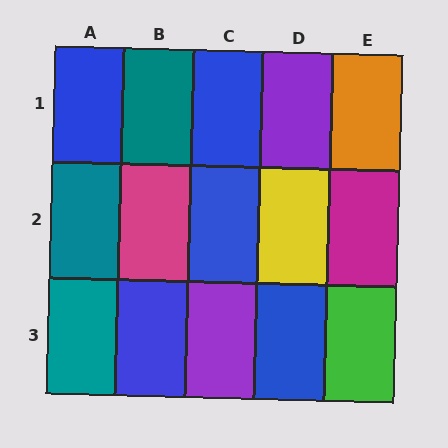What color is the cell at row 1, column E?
Orange.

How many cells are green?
1 cell is green.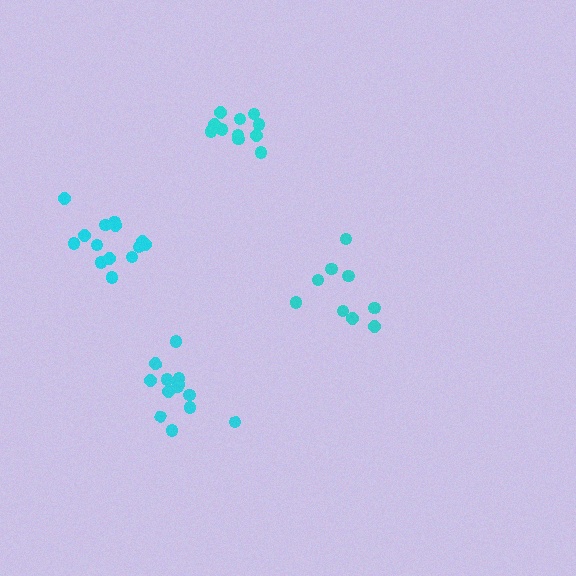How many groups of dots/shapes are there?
There are 4 groups.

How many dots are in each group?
Group 1: 13 dots, Group 2: 9 dots, Group 3: 11 dots, Group 4: 14 dots (47 total).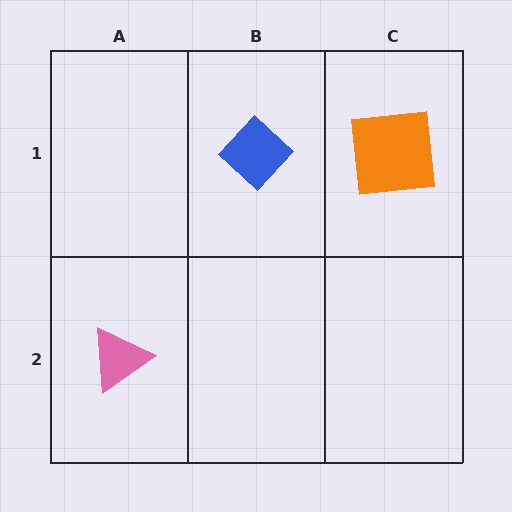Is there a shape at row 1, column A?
No, that cell is empty.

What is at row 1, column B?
A blue diamond.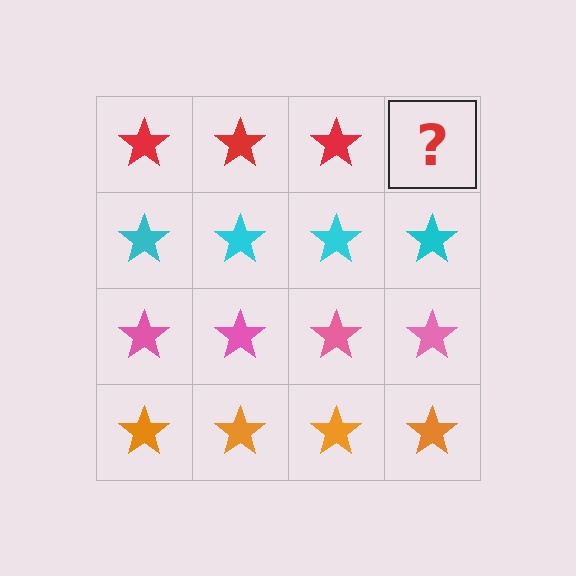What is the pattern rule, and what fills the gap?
The rule is that each row has a consistent color. The gap should be filled with a red star.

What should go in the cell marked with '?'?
The missing cell should contain a red star.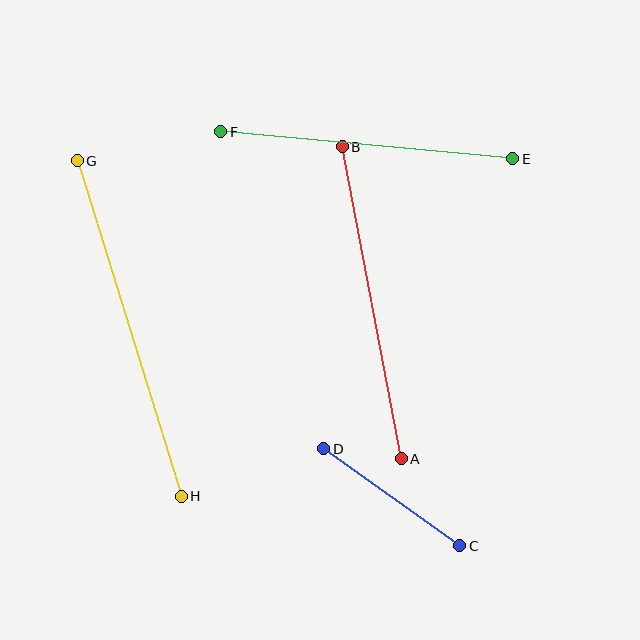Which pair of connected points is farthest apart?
Points G and H are farthest apart.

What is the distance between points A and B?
The distance is approximately 317 pixels.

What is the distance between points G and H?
The distance is approximately 351 pixels.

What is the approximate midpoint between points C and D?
The midpoint is at approximately (392, 497) pixels.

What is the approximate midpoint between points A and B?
The midpoint is at approximately (372, 303) pixels.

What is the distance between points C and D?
The distance is approximately 167 pixels.